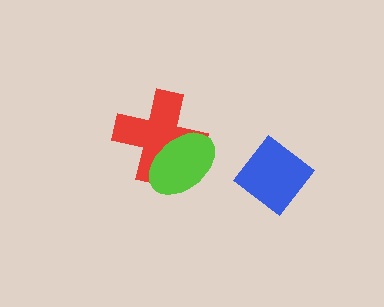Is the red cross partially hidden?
Yes, it is partially covered by another shape.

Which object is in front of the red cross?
The lime ellipse is in front of the red cross.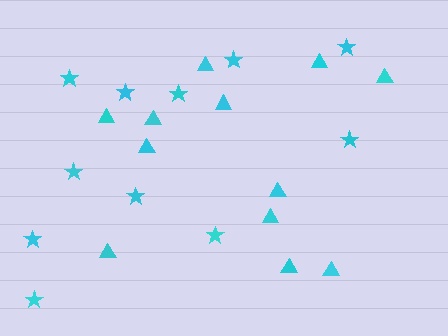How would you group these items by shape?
There are 2 groups: one group of triangles (12) and one group of stars (11).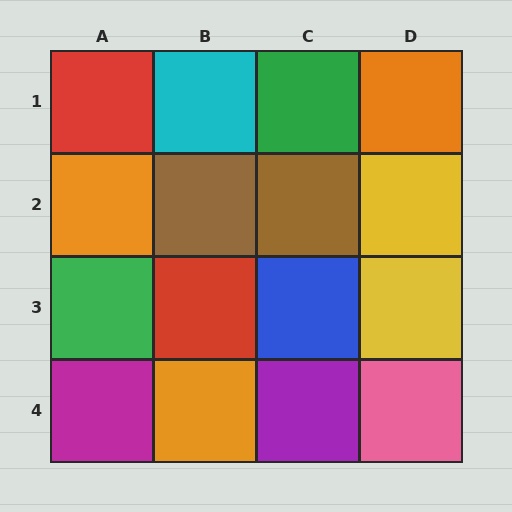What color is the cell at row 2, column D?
Yellow.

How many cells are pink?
1 cell is pink.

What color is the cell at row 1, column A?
Red.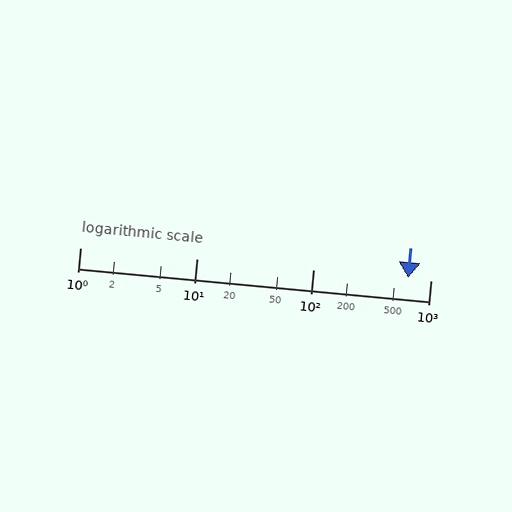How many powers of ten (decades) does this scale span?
The scale spans 3 decades, from 1 to 1000.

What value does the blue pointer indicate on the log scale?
The pointer indicates approximately 640.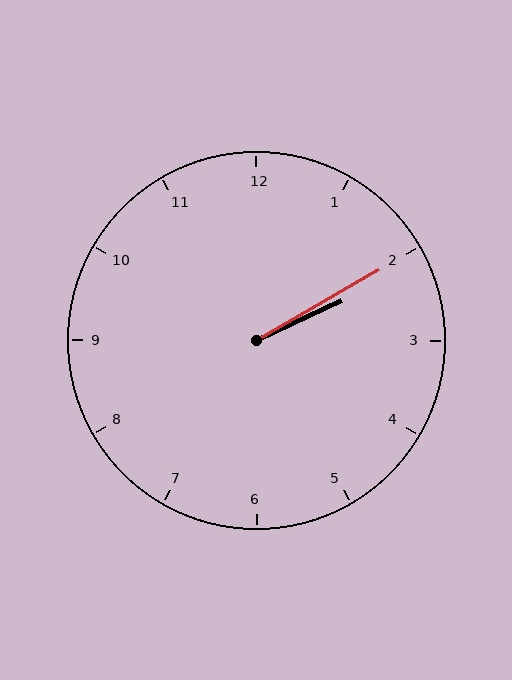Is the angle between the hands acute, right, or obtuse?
It is acute.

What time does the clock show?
2:10.